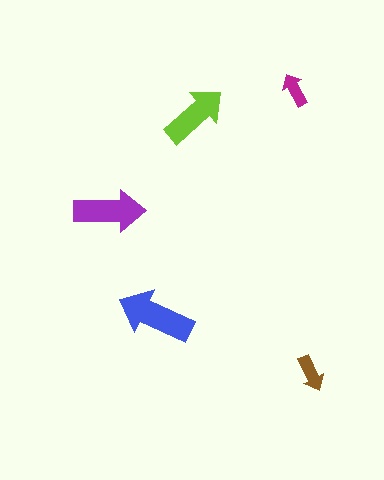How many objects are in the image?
There are 5 objects in the image.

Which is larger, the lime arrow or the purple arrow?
The purple one.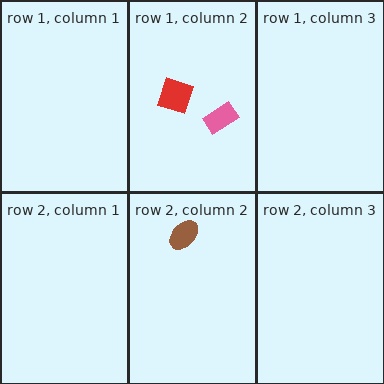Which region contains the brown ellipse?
The row 2, column 2 region.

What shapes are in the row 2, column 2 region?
The brown ellipse.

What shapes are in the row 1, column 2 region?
The red diamond, the pink rectangle.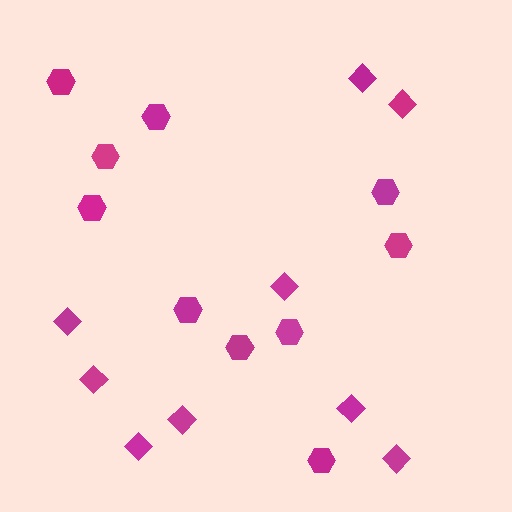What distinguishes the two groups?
There are 2 groups: one group of hexagons (10) and one group of diamonds (9).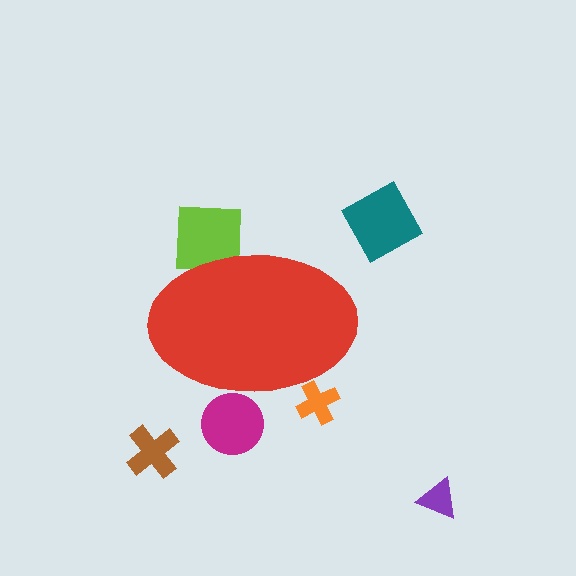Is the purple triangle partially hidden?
No, the purple triangle is fully visible.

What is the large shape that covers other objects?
A red ellipse.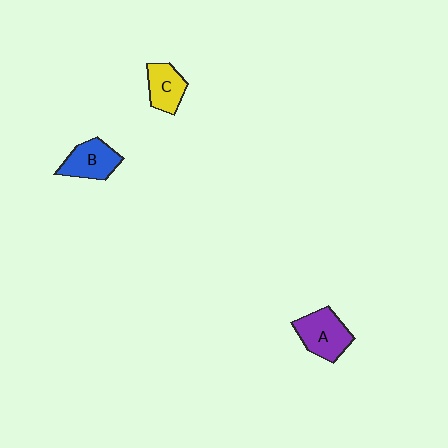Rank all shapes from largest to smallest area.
From largest to smallest: A (purple), B (blue), C (yellow).